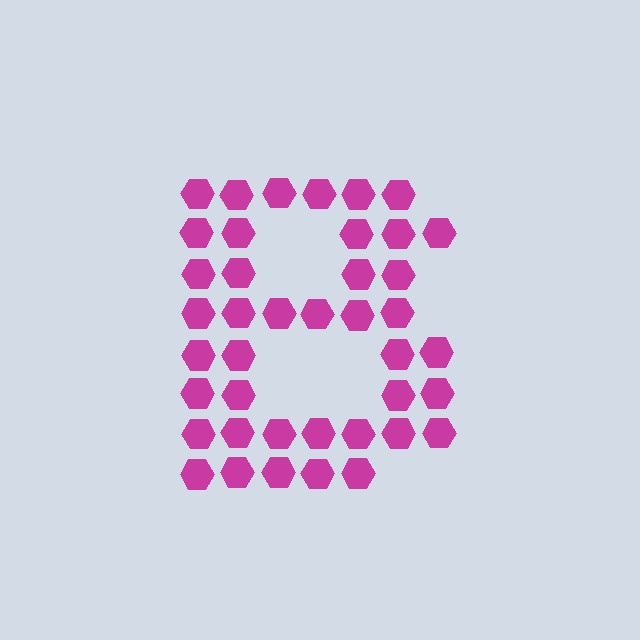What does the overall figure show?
The overall figure shows the letter B.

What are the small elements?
The small elements are hexagons.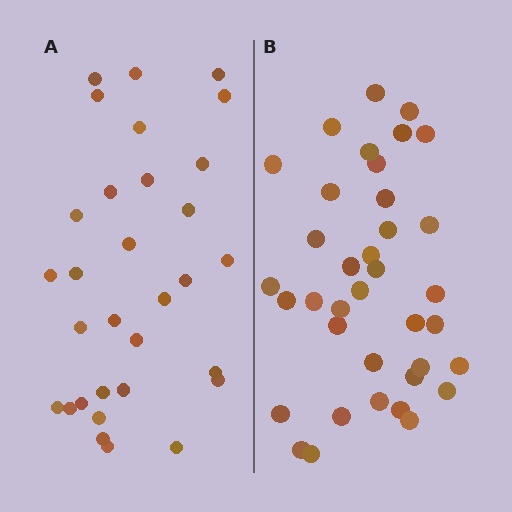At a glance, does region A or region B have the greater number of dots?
Region B (the right region) has more dots.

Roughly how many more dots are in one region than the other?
Region B has about 6 more dots than region A.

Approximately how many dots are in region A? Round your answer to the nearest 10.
About 30 dots. (The exact count is 31, which rounds to 30.)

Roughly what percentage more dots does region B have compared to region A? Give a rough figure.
About 20% more.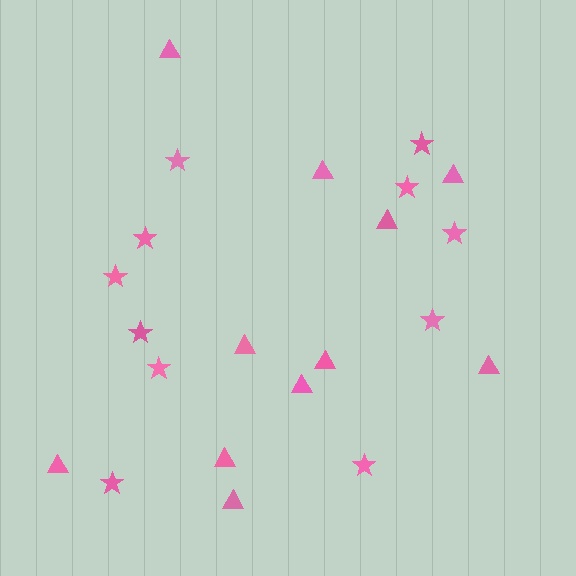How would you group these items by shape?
There are 2 groups: one group of stars (11) and one group of triangles (11).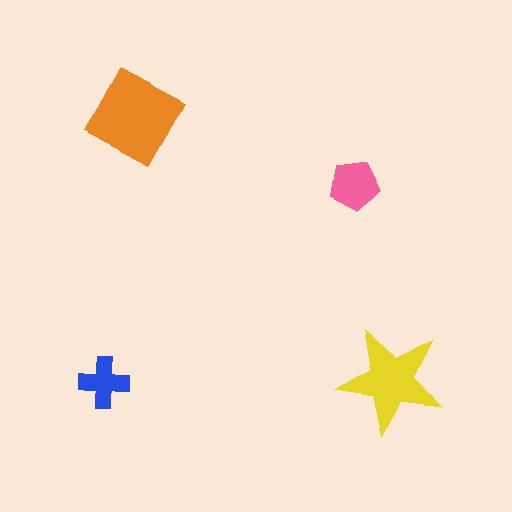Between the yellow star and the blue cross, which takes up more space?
The yellow star.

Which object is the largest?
The orange square.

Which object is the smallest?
The blue cross.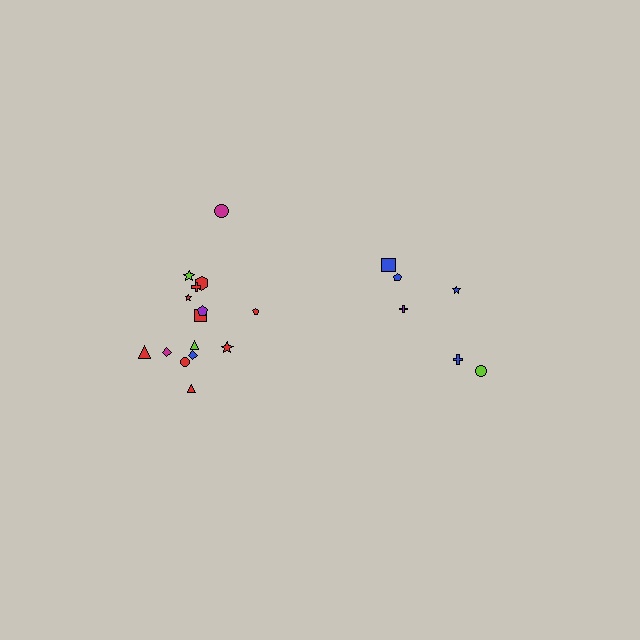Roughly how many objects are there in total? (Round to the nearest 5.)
Roughly 20 objects in total.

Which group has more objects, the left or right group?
The left group.